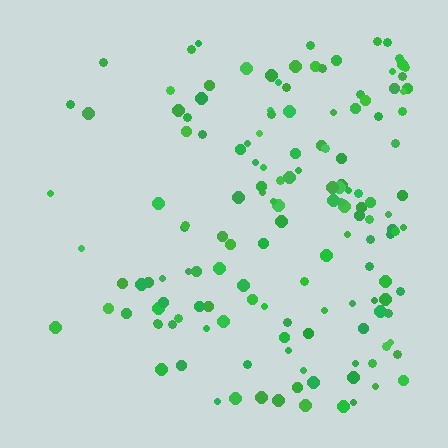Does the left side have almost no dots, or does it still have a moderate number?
Still a moderate number, just noticeably fewer than the right.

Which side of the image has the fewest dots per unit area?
The left.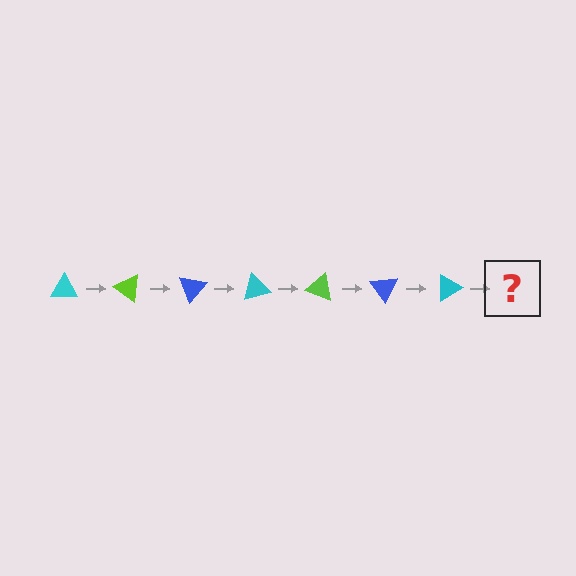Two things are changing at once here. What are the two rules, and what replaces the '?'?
The two rules are that it rotates 35 degrees each step and the color cycles through cyan, lime, and blue. The '?' should be a lime triangle, rotated 245 degrees from the start.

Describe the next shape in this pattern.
It should be a lime triangle, rotated 245 degrees from the start.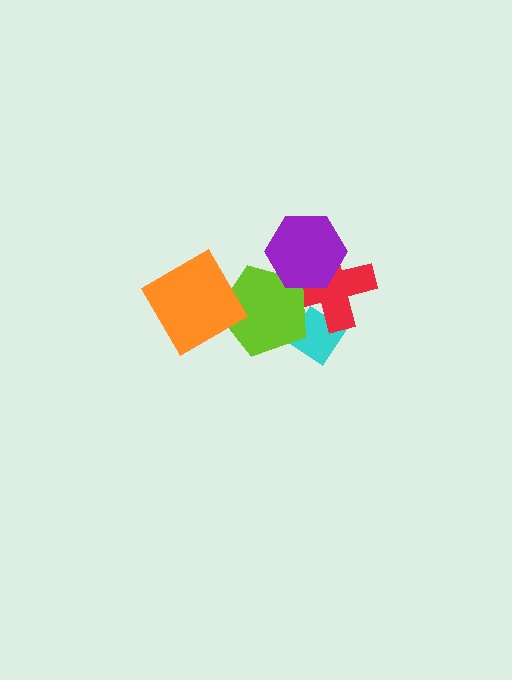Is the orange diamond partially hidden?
No, no other shape covers it.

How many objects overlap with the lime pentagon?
4 objects overlap with the lime pentagon.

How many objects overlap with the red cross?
3 objects overlap with the red cross.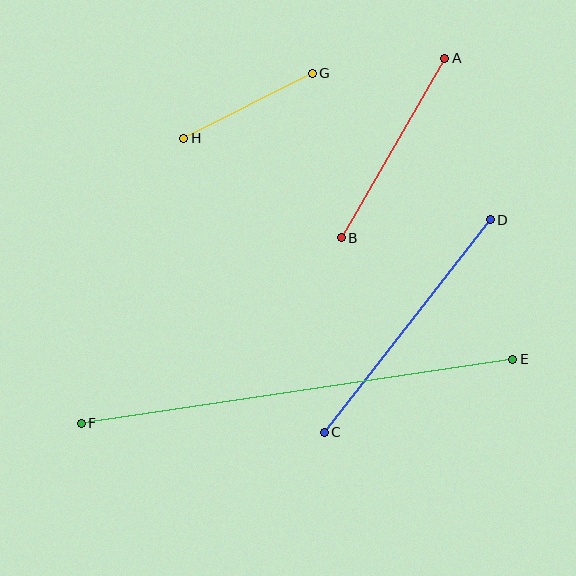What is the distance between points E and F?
The distance is approximately 437 pixels.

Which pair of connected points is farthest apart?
Points E and F are farthest apart.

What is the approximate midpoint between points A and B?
The midpoint is at approximately (393, 148) pixels.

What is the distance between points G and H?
The distance is approximately 144 pixels.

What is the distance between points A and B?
The distance is approximately 207 pixels.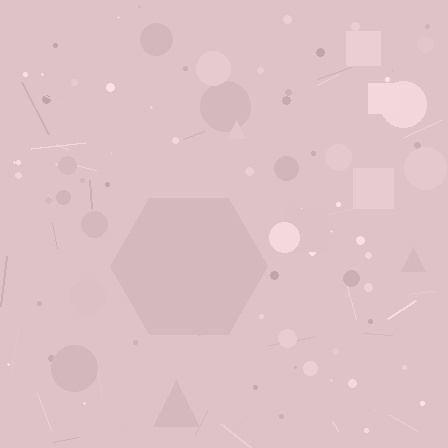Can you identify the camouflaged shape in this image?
The camouflaged shape is a hexagon.